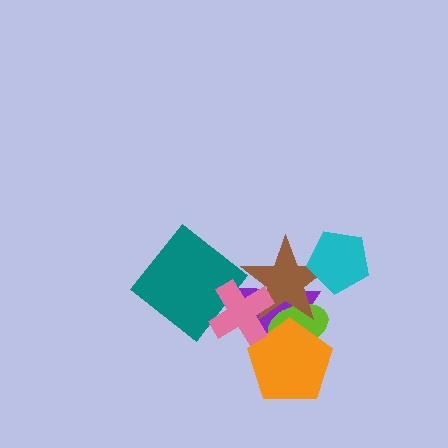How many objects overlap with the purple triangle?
4 objects overlap with the purple triangle.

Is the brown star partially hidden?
Yes, it is partially covered by another shape.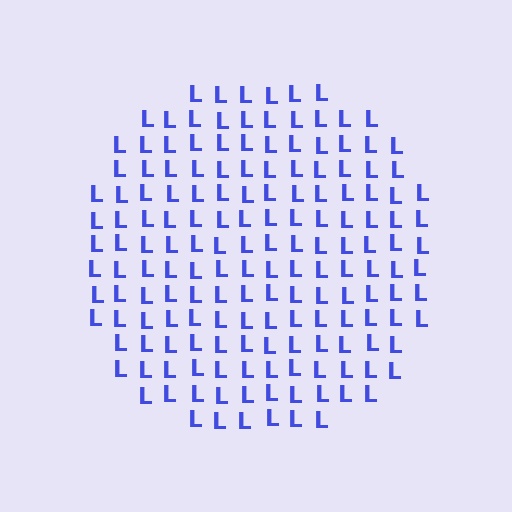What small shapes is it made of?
It is made of small letter L's.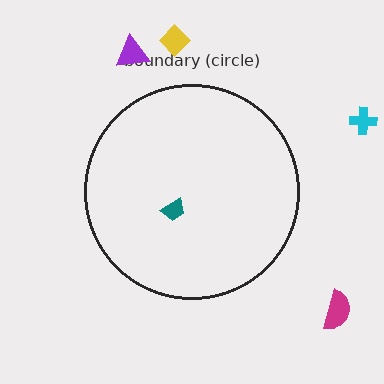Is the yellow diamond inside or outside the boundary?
Outside.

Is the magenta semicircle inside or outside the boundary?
Outside.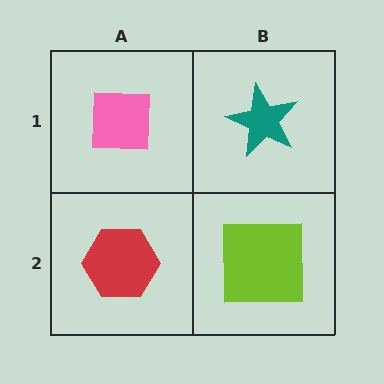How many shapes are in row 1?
2 shapes.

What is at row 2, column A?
A red hexagon.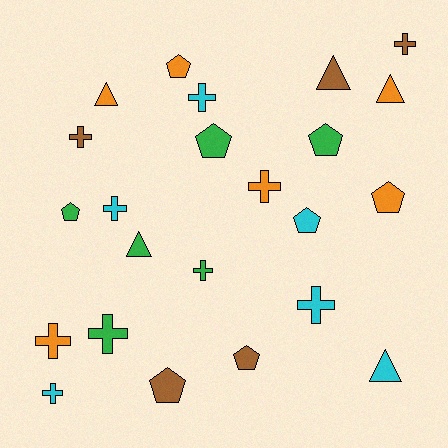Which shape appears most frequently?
Cross, with 10 objects.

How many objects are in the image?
There are 23 objects.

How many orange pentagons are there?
There are 2 orange pentagons.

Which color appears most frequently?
Cyan, with 6 objects.